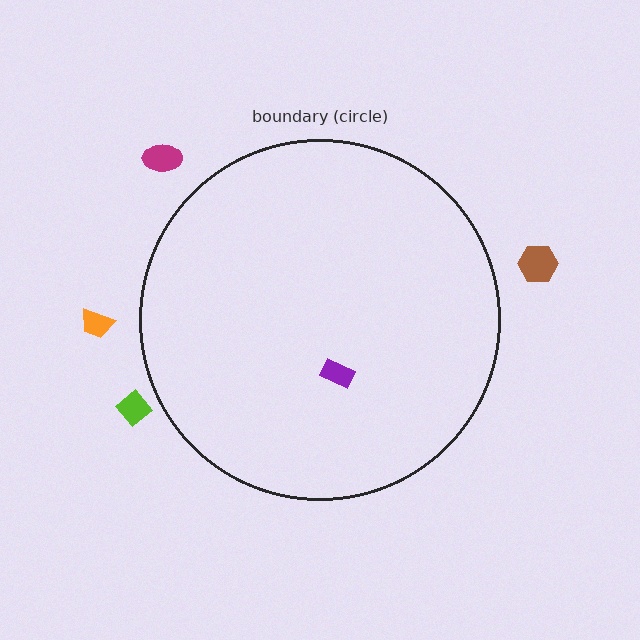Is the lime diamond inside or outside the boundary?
Outside.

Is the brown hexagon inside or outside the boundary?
Outside.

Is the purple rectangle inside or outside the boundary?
Inside.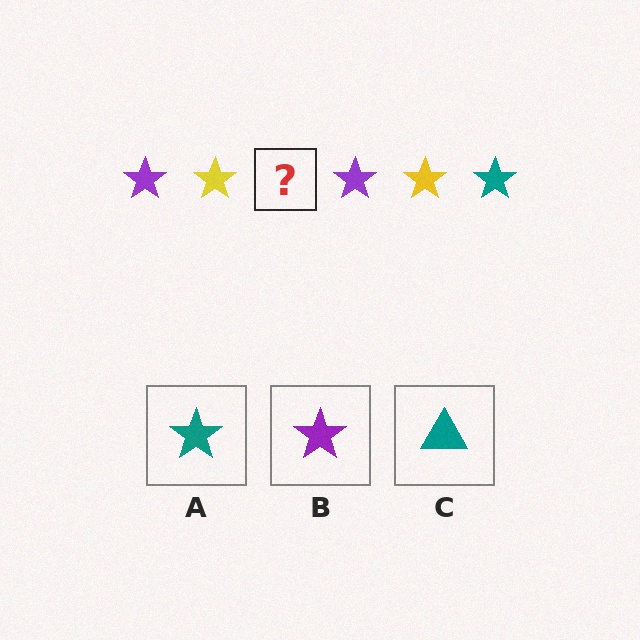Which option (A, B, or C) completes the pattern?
A.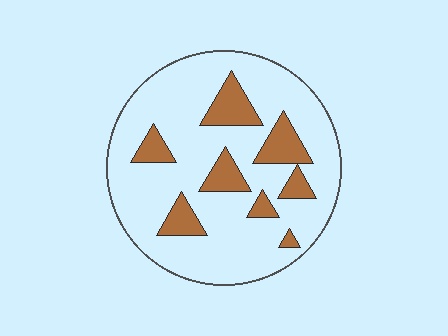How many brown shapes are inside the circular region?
8.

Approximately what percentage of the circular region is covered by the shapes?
Approximately 20%.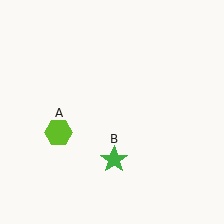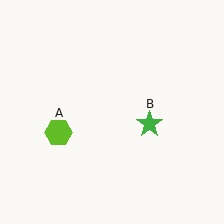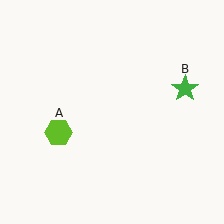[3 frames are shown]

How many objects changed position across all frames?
1 object changed position: green star (object B).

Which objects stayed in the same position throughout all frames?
Lime hexagon (object A) remained stationary.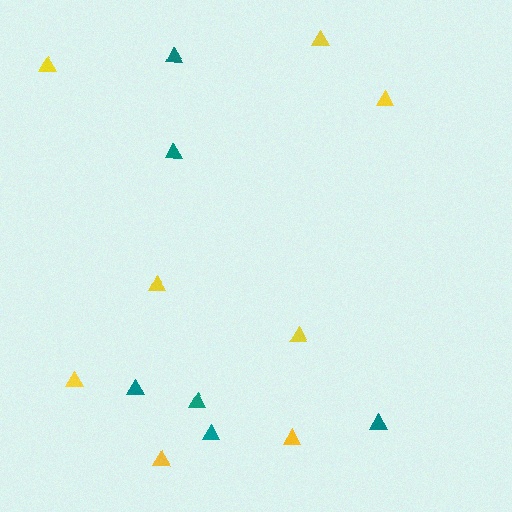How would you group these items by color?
There are 2 groups: one group of teal triangles (6) and one group of yellow triangles (8).